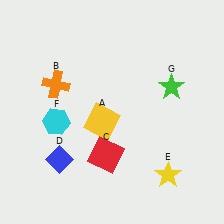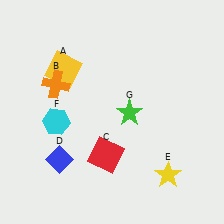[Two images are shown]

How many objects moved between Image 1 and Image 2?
2 objects moved between the two images.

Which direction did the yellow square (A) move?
The yellow square (A) moved up.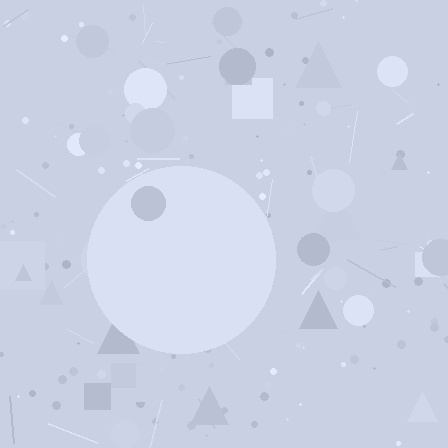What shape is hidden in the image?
A circle is hidden in the image.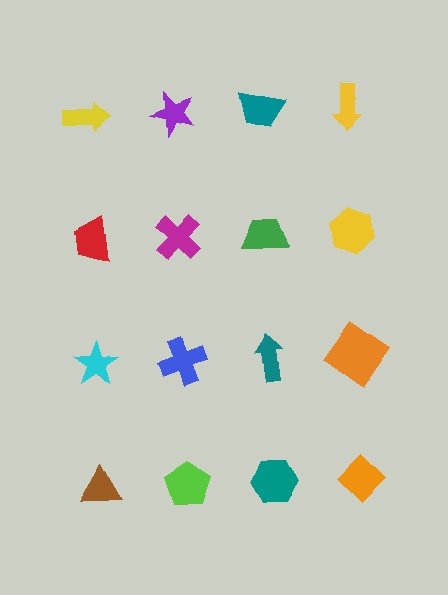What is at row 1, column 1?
A yellow arrow.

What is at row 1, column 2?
A purple star.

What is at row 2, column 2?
A magenta cross.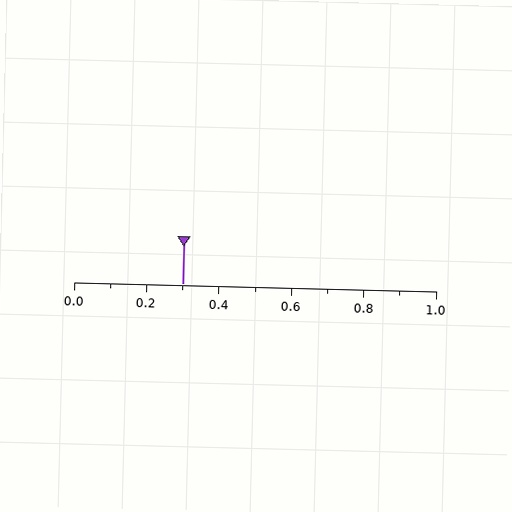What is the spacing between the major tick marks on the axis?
The major ticks are spaced 0.2 apart.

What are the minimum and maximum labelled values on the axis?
The axis runs from 0.0 to 1.0.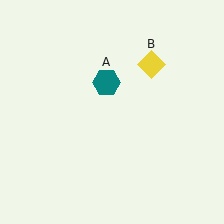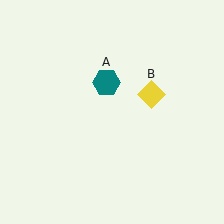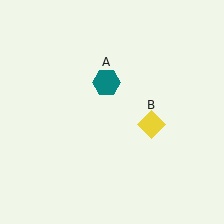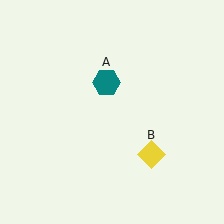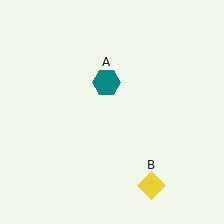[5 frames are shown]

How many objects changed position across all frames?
1 object changed position: yellow diamond (object B).